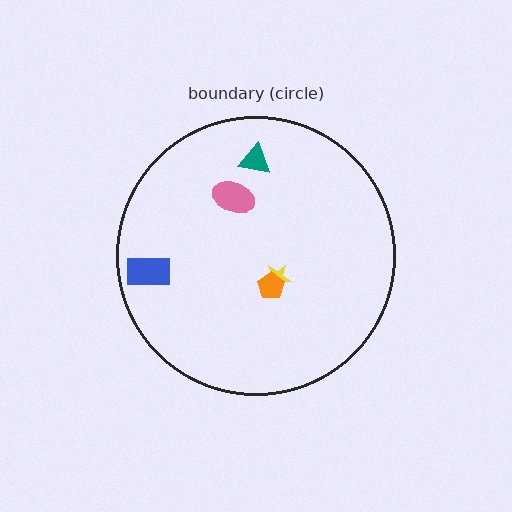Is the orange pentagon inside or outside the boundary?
Inside.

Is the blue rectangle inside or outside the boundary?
Inside.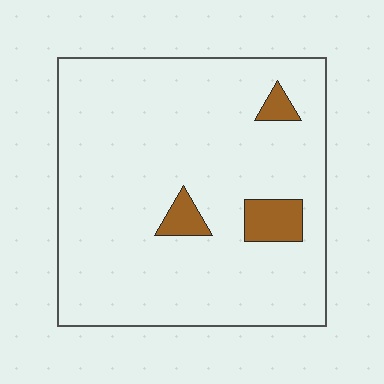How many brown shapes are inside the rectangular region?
3.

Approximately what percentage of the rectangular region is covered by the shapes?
Approximately 5%.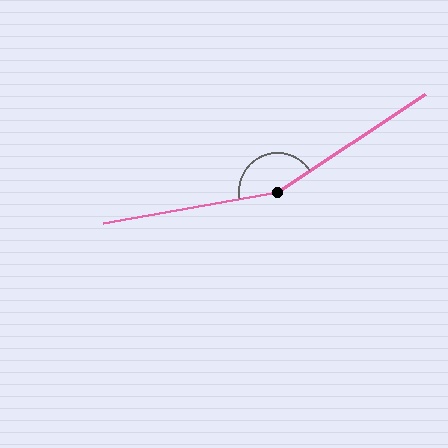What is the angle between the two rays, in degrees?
Approximately 157 degrees.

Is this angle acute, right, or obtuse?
It is obtuse.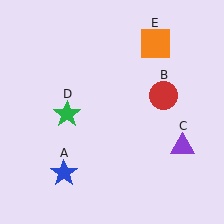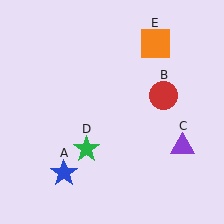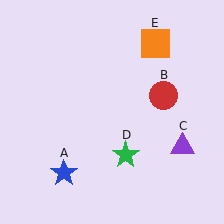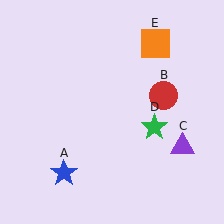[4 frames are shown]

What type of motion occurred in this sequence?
The green star (object D) rotated counterclockwise around the center of the scene.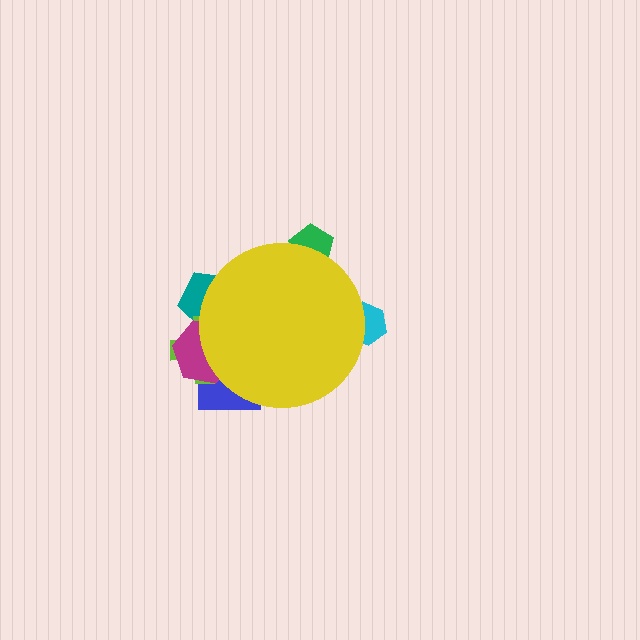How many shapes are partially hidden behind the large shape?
6 shapes are partially hidden.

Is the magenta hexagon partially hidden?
Yes, the magenta hexagon is partially hidden behind the yellow circle.